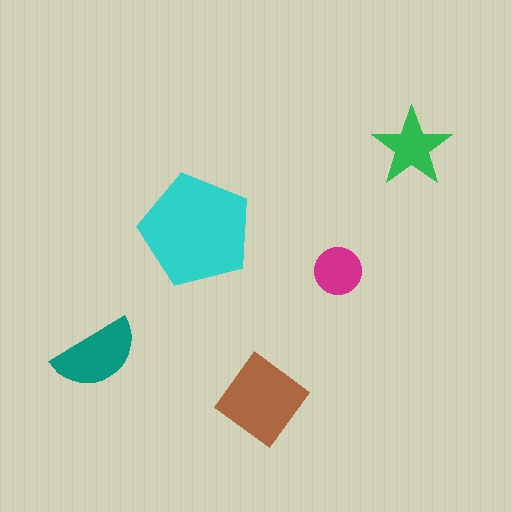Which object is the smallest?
The magenta circle.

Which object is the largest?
The cyan pentagon.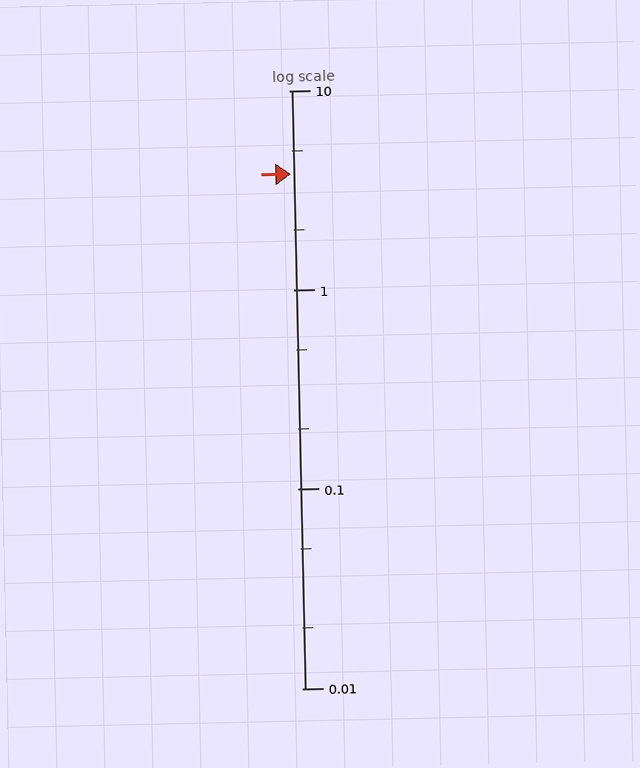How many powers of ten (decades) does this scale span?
The scale spans 3 decades, from 0.01 to 10.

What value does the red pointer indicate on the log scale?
The pointer indicates approximately 3.8.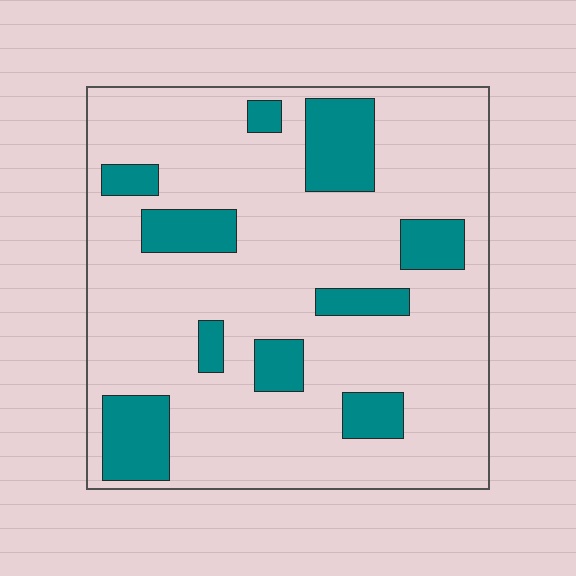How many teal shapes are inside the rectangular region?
10.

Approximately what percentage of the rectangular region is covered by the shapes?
Approximately 20%.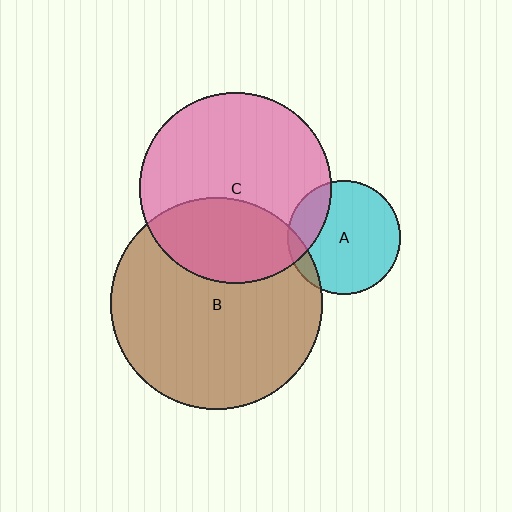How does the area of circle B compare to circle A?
Approximately 3.5 times.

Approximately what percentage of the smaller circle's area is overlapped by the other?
Approximately 10%.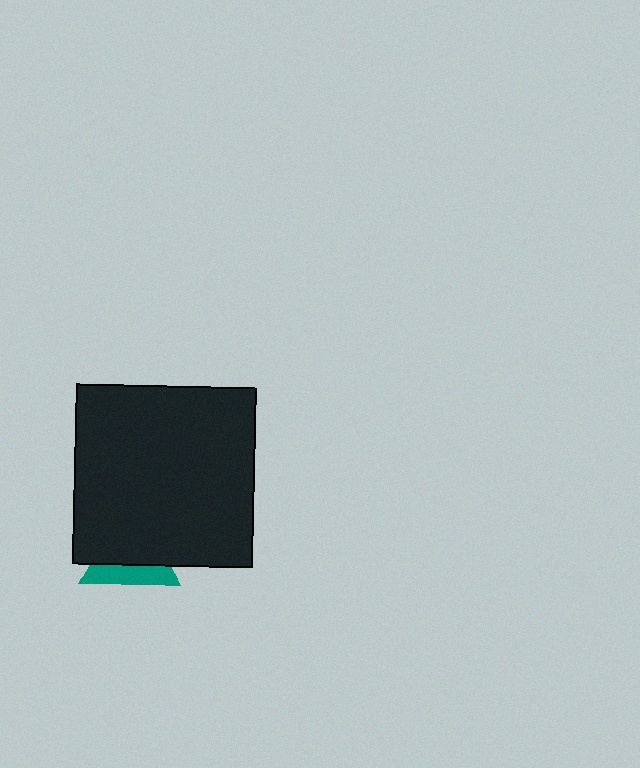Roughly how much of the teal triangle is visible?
A small part of it is visible (roughly 40%).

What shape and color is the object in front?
The object in front is a black square.